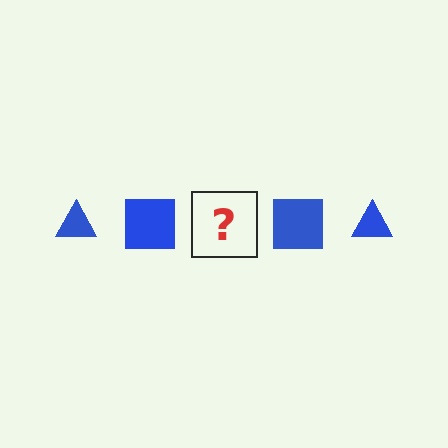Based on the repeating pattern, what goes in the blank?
The blank should be a blue triangle.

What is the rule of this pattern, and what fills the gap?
The rule is that the pattern cycles through triangle, square shapes in blue. The gap should be filled with a blue triangle.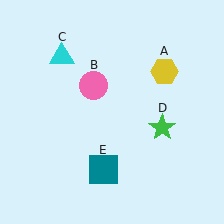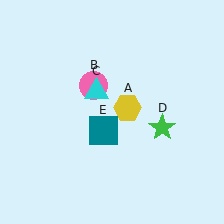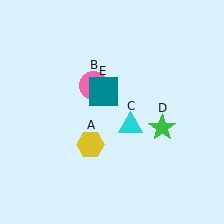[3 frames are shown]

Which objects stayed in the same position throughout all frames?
Pink circle (object B) and green star (object D) remained stationary.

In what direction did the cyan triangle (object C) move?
The cyan triangle (object C) moved down and to the right.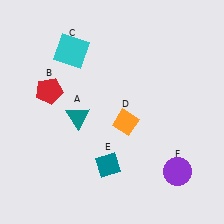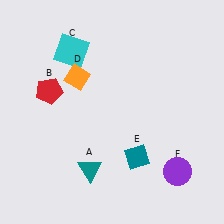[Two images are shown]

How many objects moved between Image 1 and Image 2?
3 objects moved between the two images.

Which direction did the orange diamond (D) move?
The orange diamond (D) moved left.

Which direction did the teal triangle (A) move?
The teal triangle (A) moved down.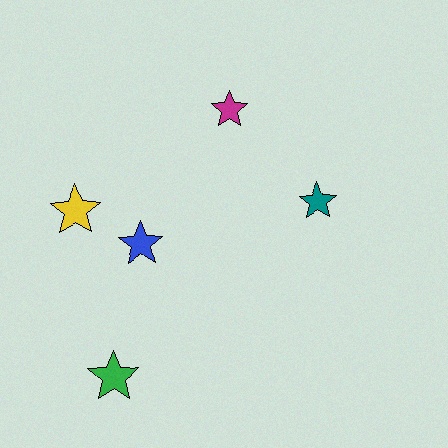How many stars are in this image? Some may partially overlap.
There are 5 stars.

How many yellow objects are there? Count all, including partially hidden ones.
There is 1 yellow object.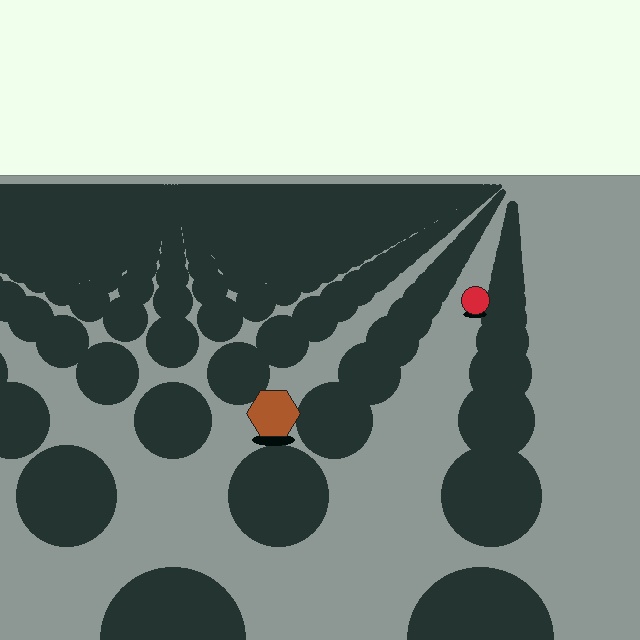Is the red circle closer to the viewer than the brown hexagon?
No. The brown hexagon is closer — you can tell from the texture gradient: the ground texture is coarser near it.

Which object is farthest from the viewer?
The red circle is farthest from the viewer. It appears smaller and the ground texture around it is denser.